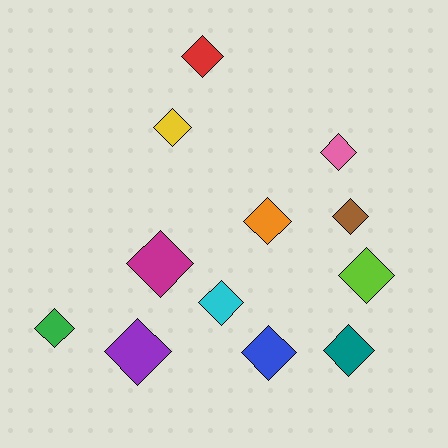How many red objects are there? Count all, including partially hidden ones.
There is 1 red object.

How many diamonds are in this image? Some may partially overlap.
There are 12 diamonds.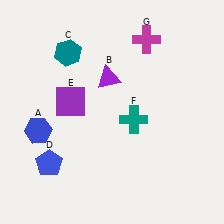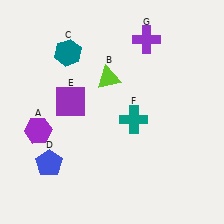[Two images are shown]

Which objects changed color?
A changed from blue to purple. B changed from purple to lime. G changed from magenta to purple.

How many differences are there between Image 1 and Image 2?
There are 3 differences between the two images.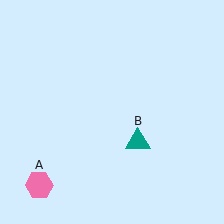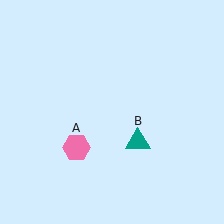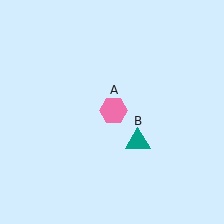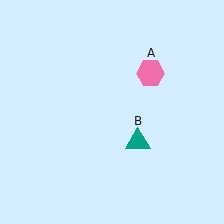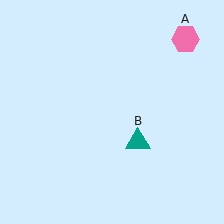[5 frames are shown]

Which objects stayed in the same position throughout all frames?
Teal triangle (object B) remained stationary.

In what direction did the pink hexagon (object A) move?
The pink hexagon (object A) moved up and to the right.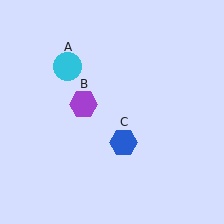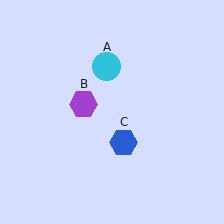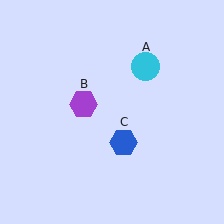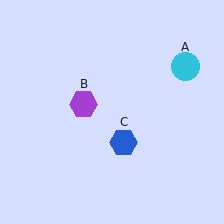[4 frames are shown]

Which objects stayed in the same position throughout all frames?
Purple hexagon (object B) and blue hexagon (object C) remained stationary.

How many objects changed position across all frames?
1 object changed position: cyan circle (object A).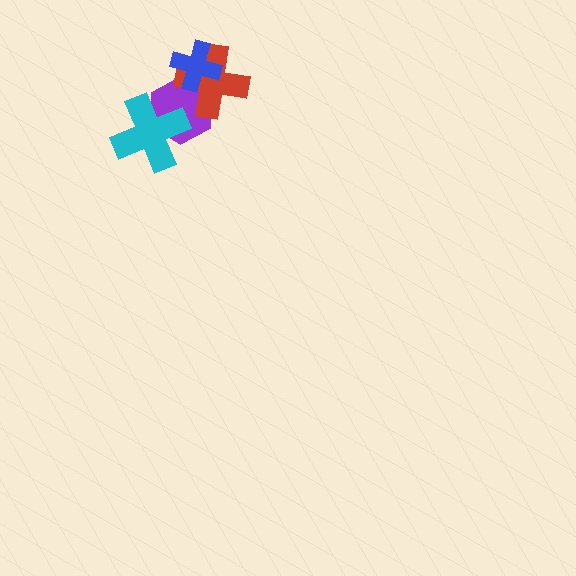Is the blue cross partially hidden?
No, no other shape covers it.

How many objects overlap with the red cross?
2 objects overlap with the red cross.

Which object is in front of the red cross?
The blue cross is in front of the red cross.